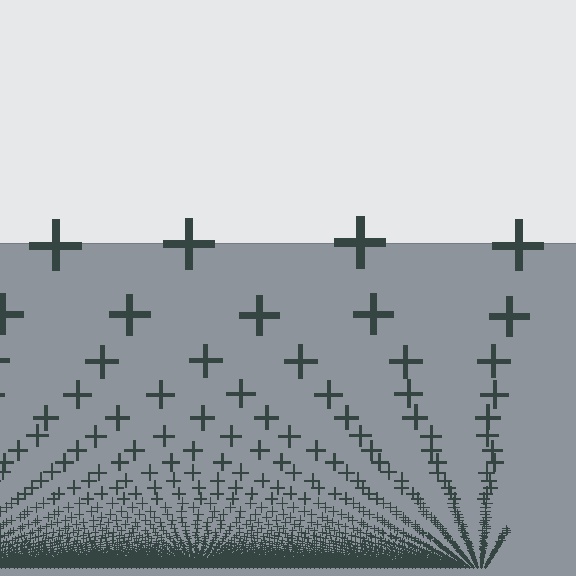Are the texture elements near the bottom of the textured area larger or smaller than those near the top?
Smaller. The gradient is inverted — elements near the bottom are smaller and denser.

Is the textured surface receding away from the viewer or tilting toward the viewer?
The surface appears to tilt toward the viewer. Texture elements get larger and sparser toward the top.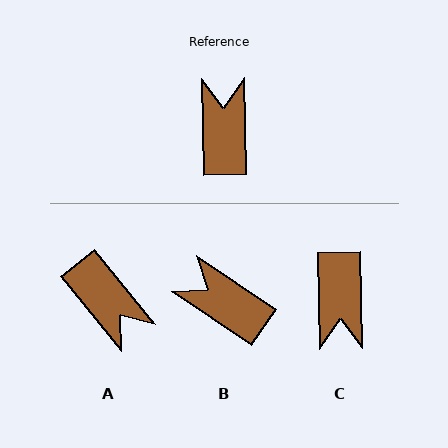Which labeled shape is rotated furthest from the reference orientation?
C, about 180 degrees away.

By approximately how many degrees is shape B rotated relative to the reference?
Approximately 55 degrees counter-clockwise.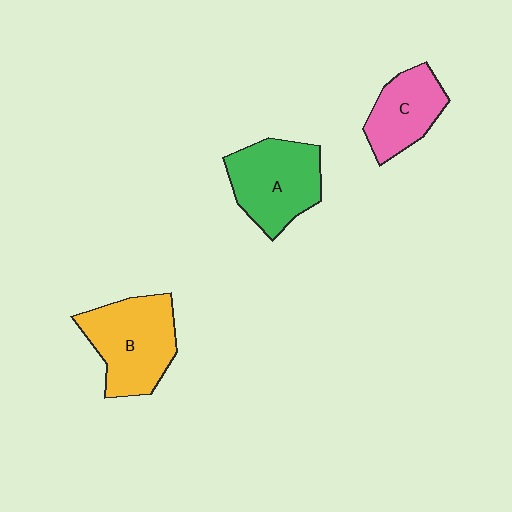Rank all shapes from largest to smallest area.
From largest to smallest: B (yellow), A (green), C (pink).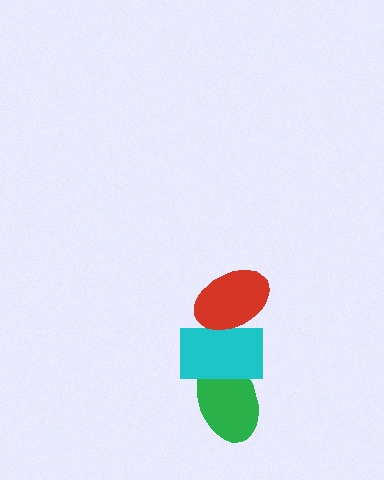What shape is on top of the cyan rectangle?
The red ellipse is on top of the cyan rectangle.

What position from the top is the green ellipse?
The green ellipse is 3rd from the top.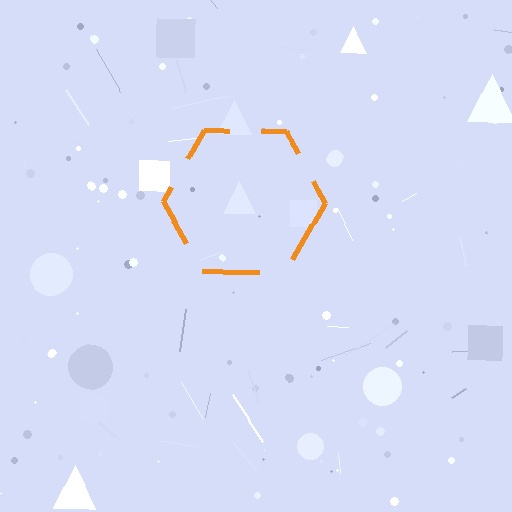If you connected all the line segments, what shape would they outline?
They would outline a hexagon.